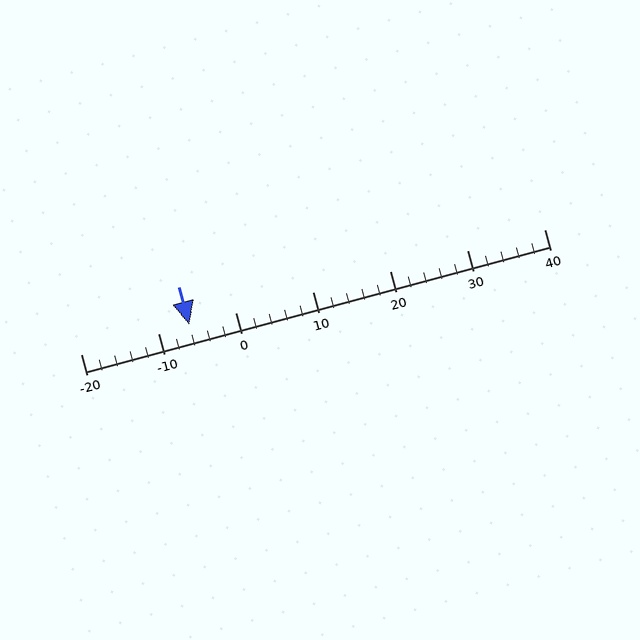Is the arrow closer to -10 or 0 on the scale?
The arrow is closer to -10.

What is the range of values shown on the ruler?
The ruler shows values from -20 to 40.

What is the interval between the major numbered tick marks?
The major tick marks are spaced 10 units apart.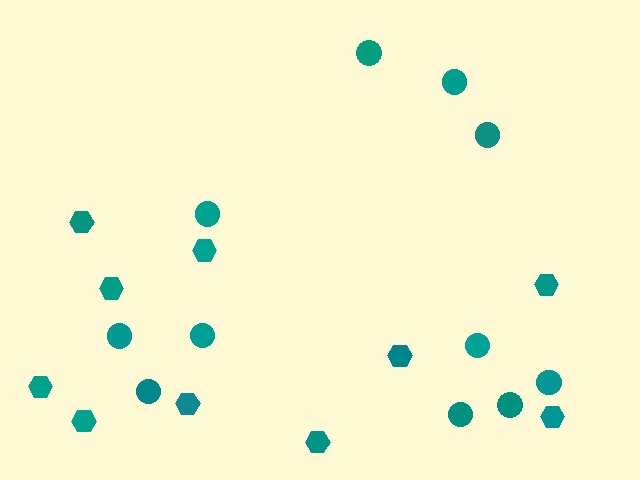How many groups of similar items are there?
There are 2 groups: one group of hexagons (10) and one group of circles (11).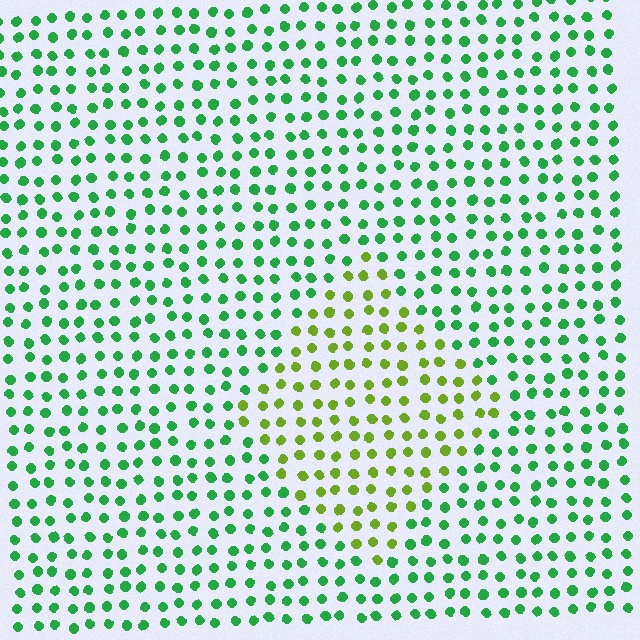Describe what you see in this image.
The image is filled with small green elements in a uniform arrangement. A diamond-shaped region is visible where the elements are tinted to a slightly different hue, forming a subtle color boundary.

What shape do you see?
I see a diamond.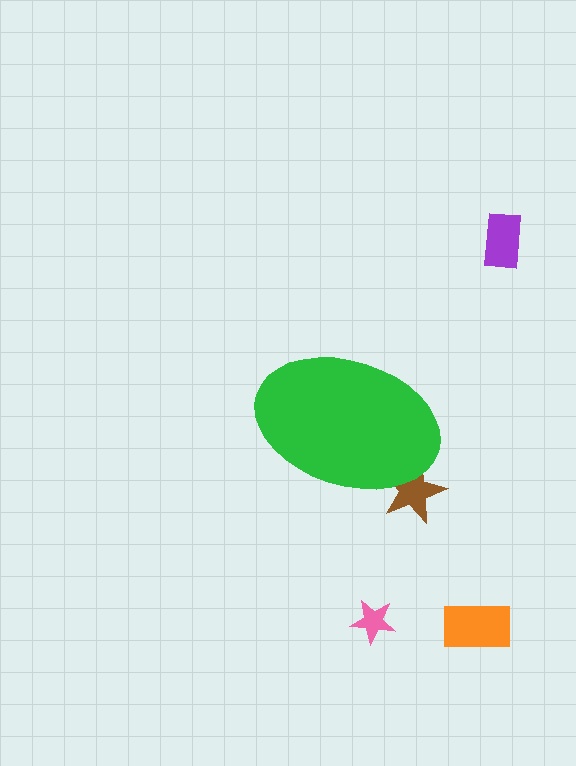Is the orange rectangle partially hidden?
No, the orange rectangle is fully visible.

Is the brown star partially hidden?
Yes, the brown star is partially hidden behind the green ellipse.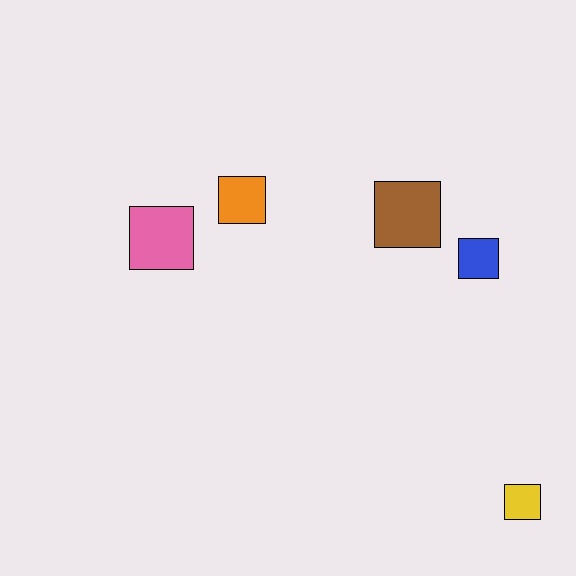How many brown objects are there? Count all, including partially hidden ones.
There is 1 brown object.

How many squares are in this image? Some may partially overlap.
There are 5 squares.